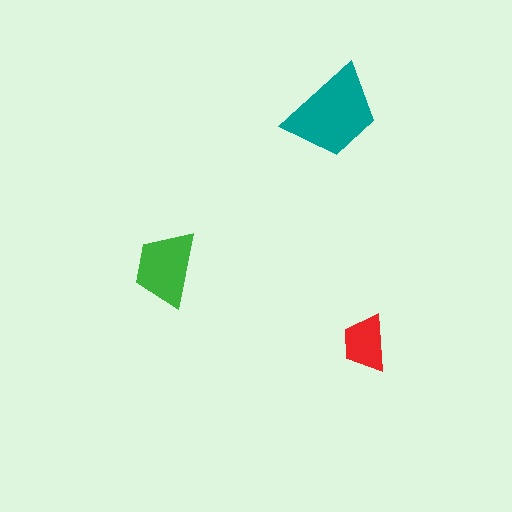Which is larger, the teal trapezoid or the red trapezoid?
The teal one.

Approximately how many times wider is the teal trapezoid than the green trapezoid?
About 1.5 times wider.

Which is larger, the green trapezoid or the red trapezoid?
The green one.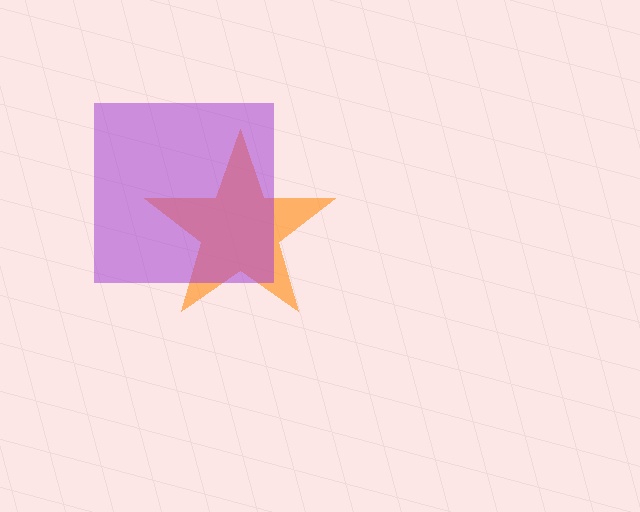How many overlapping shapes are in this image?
There are 2 overlapping shapes in the image.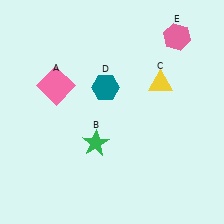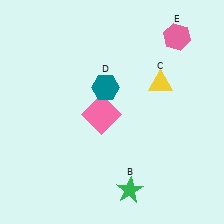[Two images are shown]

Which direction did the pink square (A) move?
The pink square (A) moved right.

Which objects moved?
The objects that moved are: the pink square (A), the green star (B).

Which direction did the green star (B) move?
The green star (B) moved down.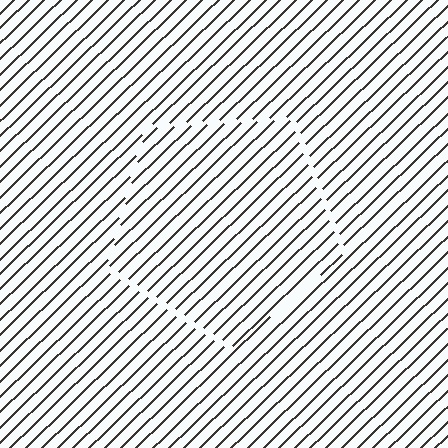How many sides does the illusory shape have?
5 sides — the line-ends trace a pentagon.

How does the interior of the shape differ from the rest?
The interior of the shape contains the same grating, shifted by half a period — the contour is defined by the phase discontinuity where line-ends from the inner and outer gratings abut.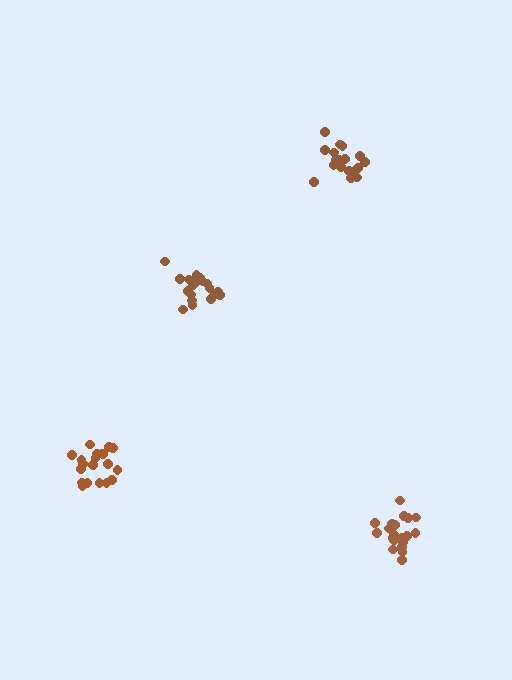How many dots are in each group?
Group 1: 21 dots, Group 2: 19 dots, Group 3: 21 dots, Group 4: 21 dots (82 total).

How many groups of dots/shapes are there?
There are 4 groups.